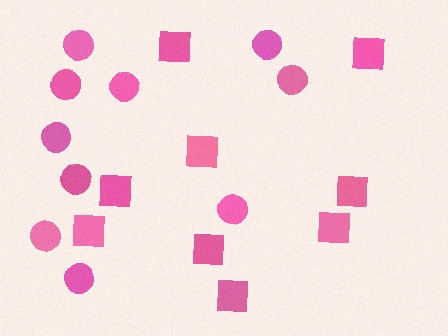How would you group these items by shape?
There are 2 groups: one group of squares (9) and one group of circles (10).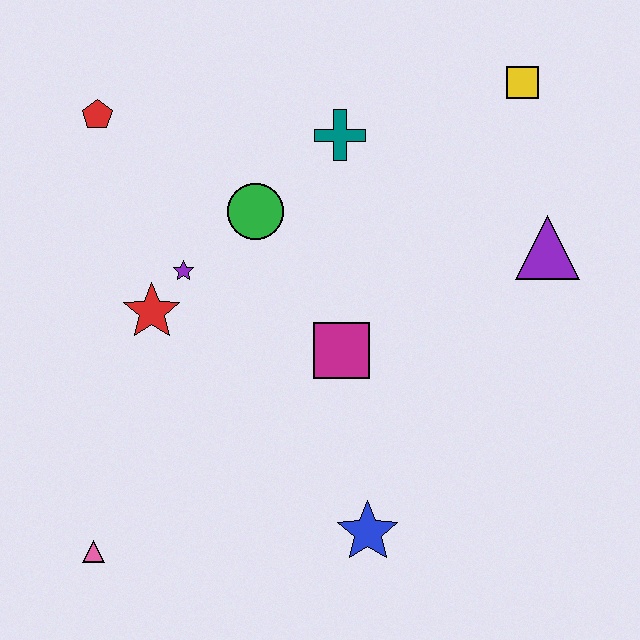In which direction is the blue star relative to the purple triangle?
The blue star is below the purple triangle.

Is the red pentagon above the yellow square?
No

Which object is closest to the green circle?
The purple star is closest to the green circle.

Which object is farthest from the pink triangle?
The yellow square is farthest from the pink triangle.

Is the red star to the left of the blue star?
Yes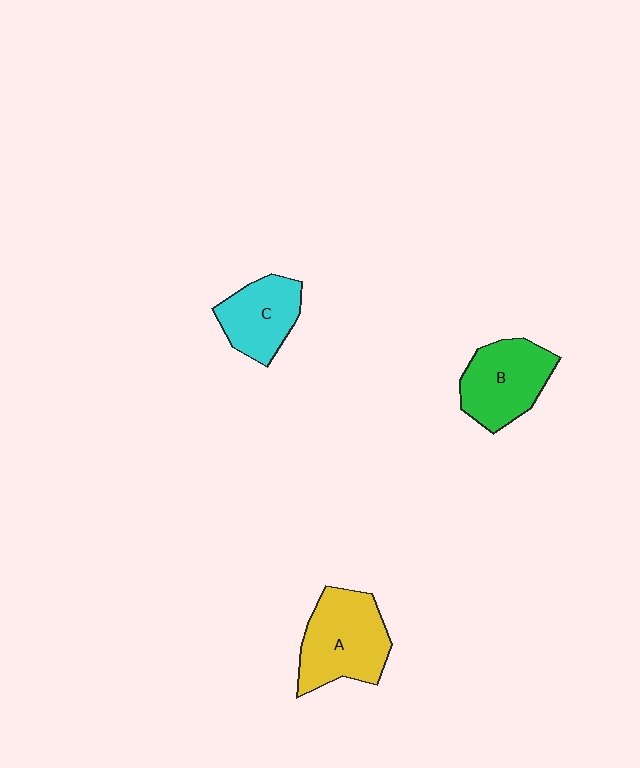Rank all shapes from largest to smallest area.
From largest to smallest: A (yellow), B (green), C (cyan).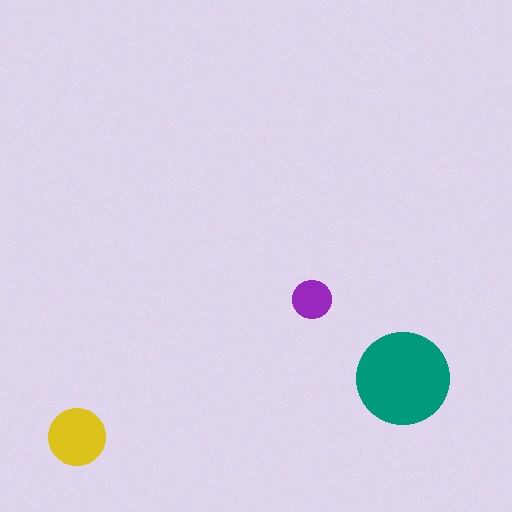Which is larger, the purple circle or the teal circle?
The teal one.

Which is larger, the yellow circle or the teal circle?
The teal one.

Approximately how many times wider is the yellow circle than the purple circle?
About 1.5 times wider.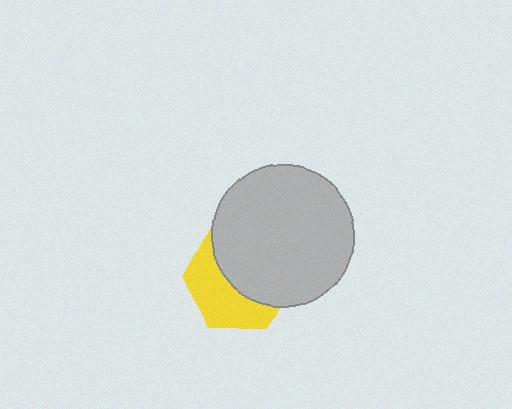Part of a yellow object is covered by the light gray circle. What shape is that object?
It is a hexagon.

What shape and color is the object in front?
The object in front is a light gray circle.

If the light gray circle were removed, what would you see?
You would see the complete yellow hexagon.